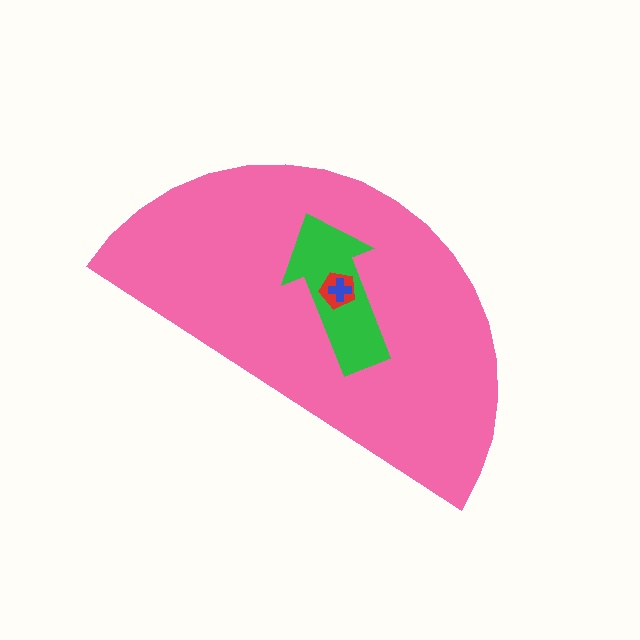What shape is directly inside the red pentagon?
The blue cross.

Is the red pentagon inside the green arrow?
Yes.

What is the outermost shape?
The pink semicircle.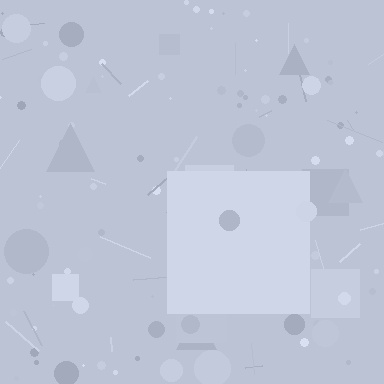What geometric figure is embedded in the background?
A square is embedded in the background.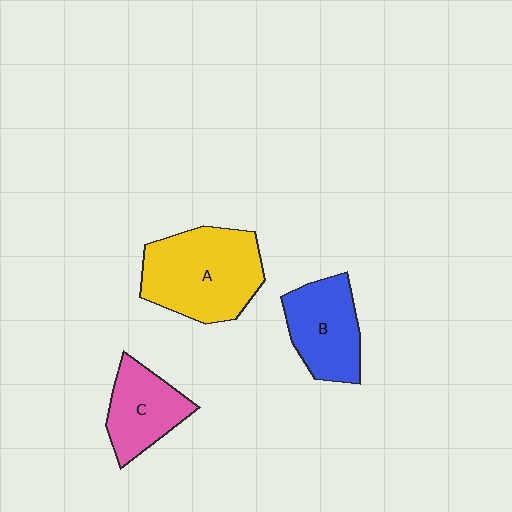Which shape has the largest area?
Shape A (yellow).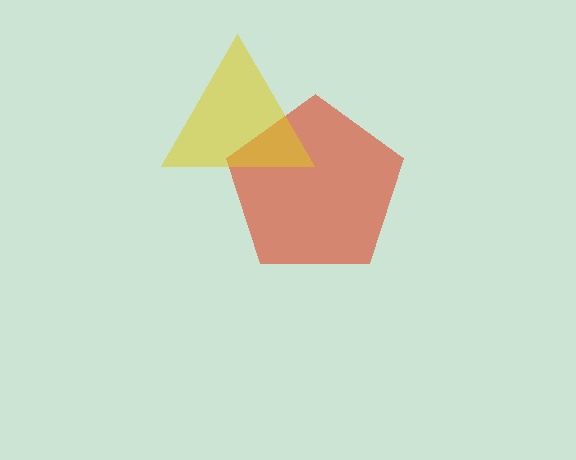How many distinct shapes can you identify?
There are 2 distinct shapes: a red pentagon, a yellow triangle.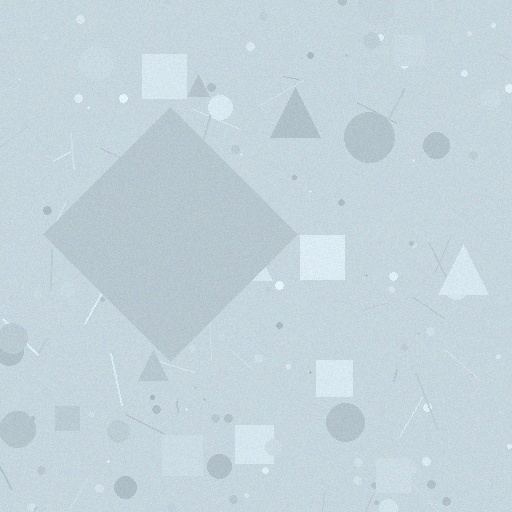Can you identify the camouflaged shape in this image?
The camouflaged shape is a diamond.